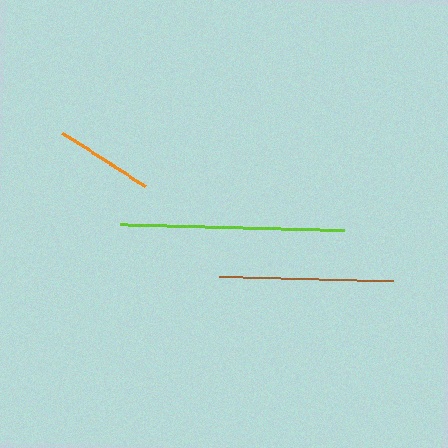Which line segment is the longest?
The lime line is the longest at approximately 224 pixels.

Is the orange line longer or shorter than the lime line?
The lime line is longer than the orange line.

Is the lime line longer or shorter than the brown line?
The lime line is longer than the brown line.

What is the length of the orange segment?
The orange segment is approximately 98 pixels long.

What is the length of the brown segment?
The brown segment is approximately 174 pixels long.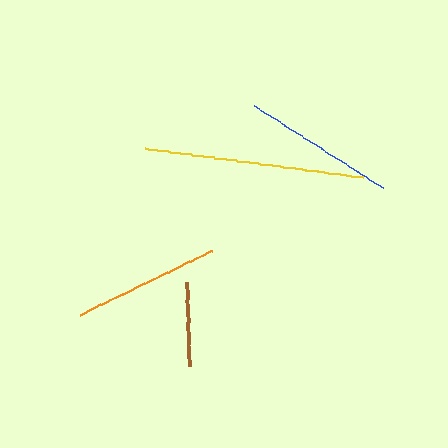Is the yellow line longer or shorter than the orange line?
The yellow line is longer than the orange line.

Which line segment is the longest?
The yellow line is the longest at approximately 220 pixels.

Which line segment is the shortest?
The brown line is the shortest at approximately 83 pixels.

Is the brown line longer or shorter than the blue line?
The blue line is longer than the brown line.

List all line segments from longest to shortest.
From longest to shortest: yellow, blue, orange, brown.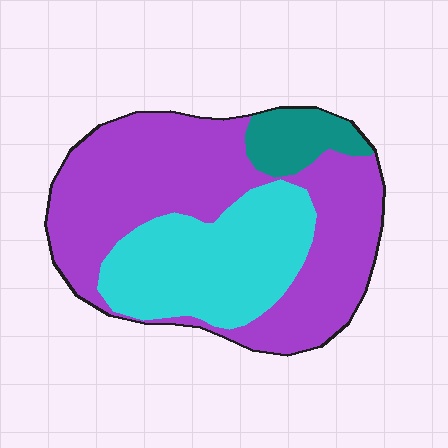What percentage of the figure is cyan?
Cyan takes up about one third (1/3) of the figure.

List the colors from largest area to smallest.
From largest to smallest: purple, cyan, teal.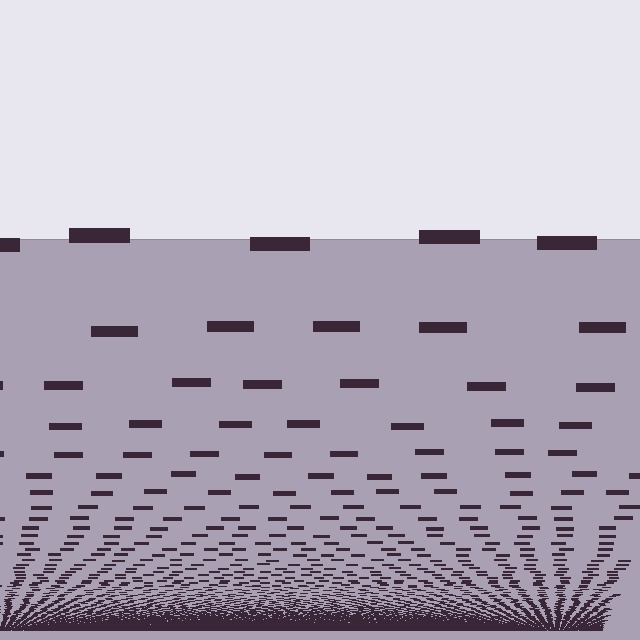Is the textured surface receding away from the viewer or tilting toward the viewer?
The surface appears to tilt toward the viewer. Texture elements get larger and sparser toward the top.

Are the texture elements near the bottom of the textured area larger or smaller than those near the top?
Smaller. The gradient is inverted — elements near the bottom are smaller and denser.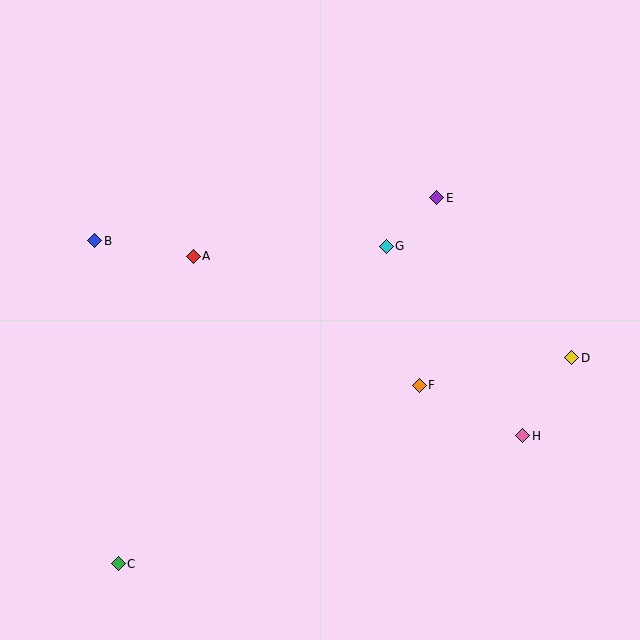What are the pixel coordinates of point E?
Point E is at (437, 198).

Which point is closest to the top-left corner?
Point B is closest to the top-left corner.